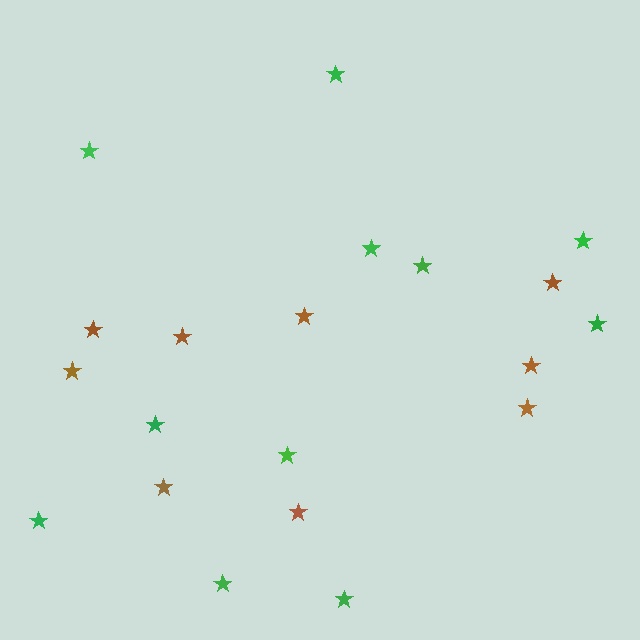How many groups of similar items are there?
There are 2 groups: one group of brown stars (9) and one group of green stars (11).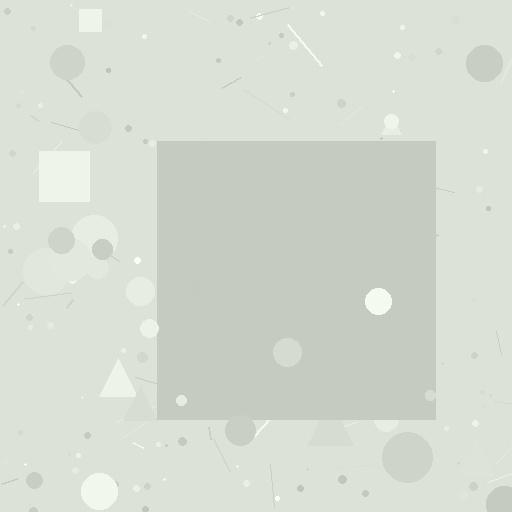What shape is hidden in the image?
A square is hidden in the image.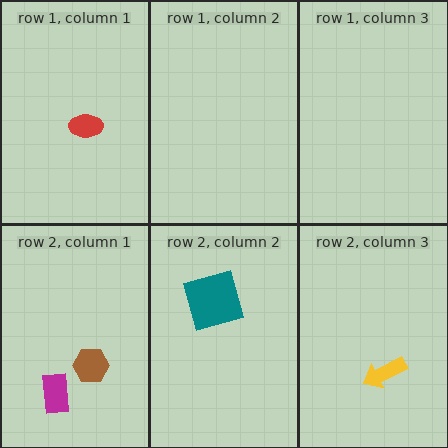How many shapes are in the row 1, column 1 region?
1.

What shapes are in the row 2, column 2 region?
The teal square.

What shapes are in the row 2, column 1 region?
The brown hexagon, the magenta rectangle.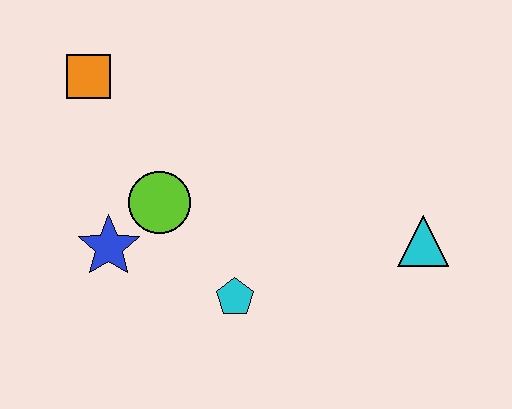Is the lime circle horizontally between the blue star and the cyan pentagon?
Yes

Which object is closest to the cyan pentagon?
The lime circle is closest to the cyan pentagon.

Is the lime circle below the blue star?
No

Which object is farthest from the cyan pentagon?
The orange square is farthest from the cyan pentagon.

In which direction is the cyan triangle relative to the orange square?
The cyan triangle is to the right of the orange square.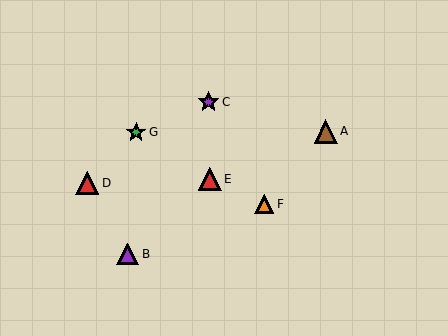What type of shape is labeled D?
Shape D is a red triangle.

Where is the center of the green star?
The center of the green star is at (136, 132).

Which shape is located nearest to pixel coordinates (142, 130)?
The green star (labeled G) at (136, 132) is nearest to that location.